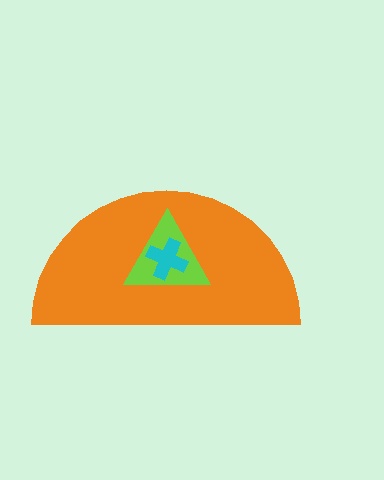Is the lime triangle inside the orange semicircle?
Yes.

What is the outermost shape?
The orange semicircle.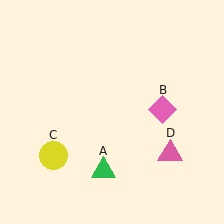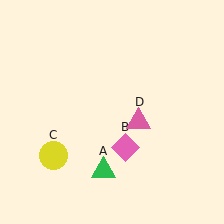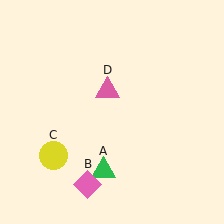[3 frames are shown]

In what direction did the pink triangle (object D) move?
The pink triangle (object D) moved up and to the left.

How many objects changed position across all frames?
2 objects changed position: pink diamond (object B), pink triangle (object D).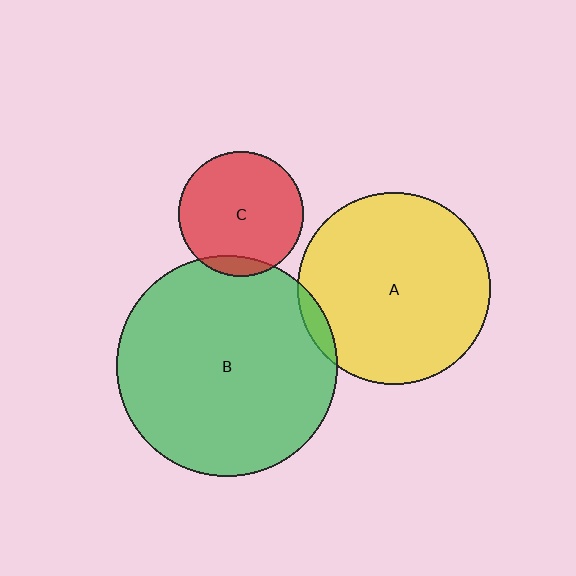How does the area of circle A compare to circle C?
Approximately 2.4 times.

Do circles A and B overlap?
Yes.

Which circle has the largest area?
Circle B (green).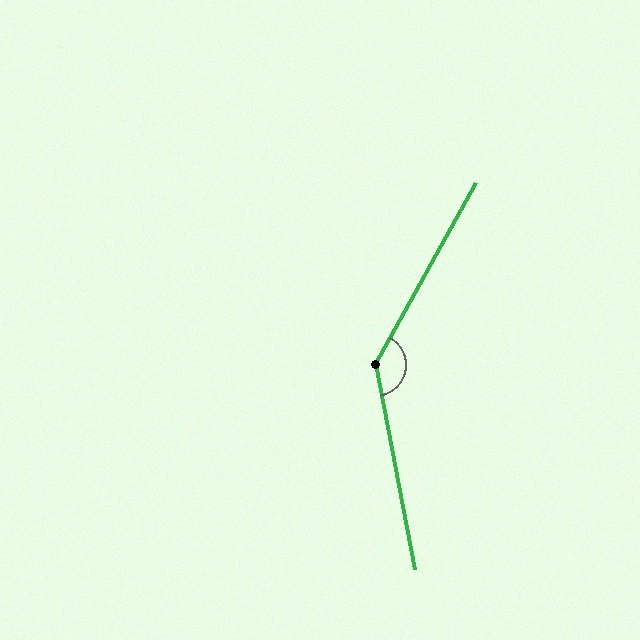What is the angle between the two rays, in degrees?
Approximately 140 degrees.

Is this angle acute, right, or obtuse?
It is obtuse.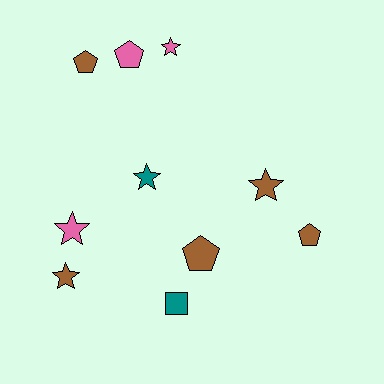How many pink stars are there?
There are 2 pink stars.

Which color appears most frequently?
Brown, with 5 objects.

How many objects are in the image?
There are 10 objects.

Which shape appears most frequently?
Star, with 5 objects.